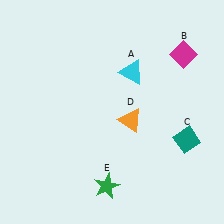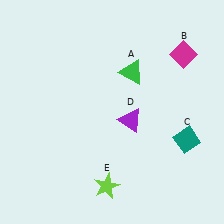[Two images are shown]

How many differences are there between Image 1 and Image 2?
There are 3 differences between the two images.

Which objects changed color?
A changed from cyan to green. D changed from orange to purple. E changed from green to lime.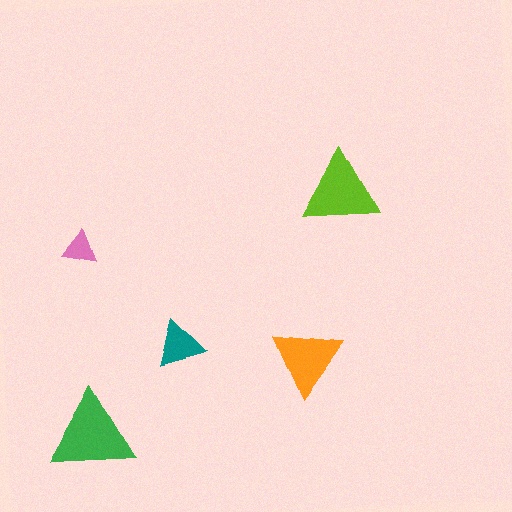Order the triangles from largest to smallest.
the green one, the lime one, the orange one, the teal one, the pink one.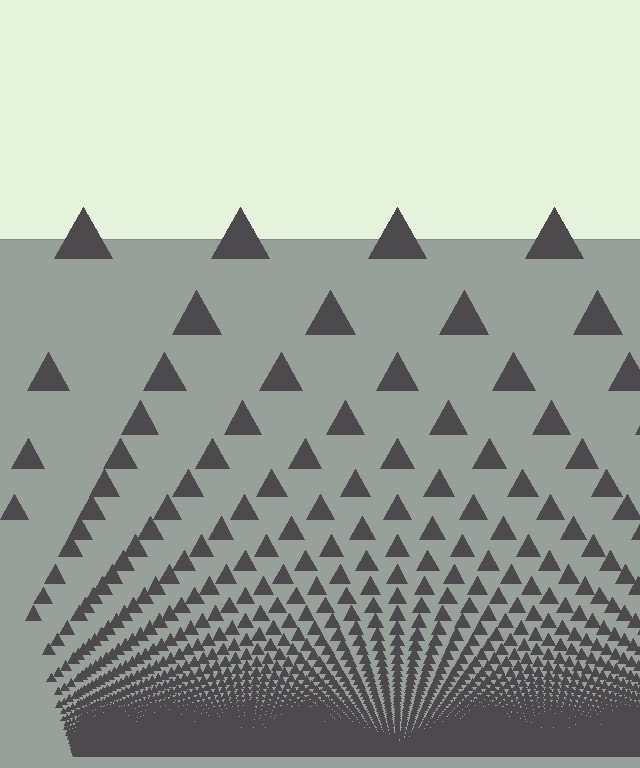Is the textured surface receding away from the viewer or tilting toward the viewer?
The surface appears to tilt toward the viewer. Texture elements get larger and sparser toward the top.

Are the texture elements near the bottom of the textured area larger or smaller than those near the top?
Smaller. The gradient is inverted — elements near the bottom are smaller and denser.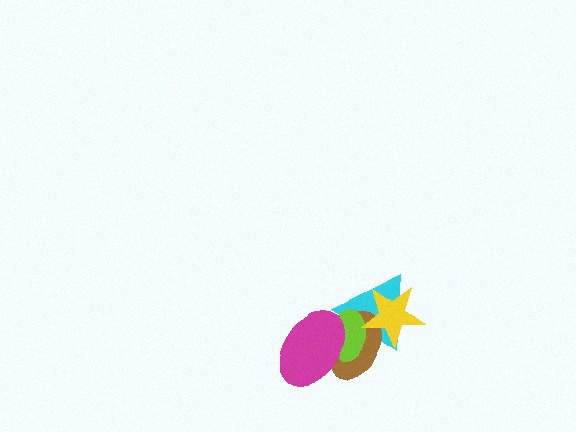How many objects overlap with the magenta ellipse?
3 objects overlap with the magenta ellipse.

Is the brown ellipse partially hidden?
Yes, it is partially covered by another shape.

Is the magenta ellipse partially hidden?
No, no other shape covers it.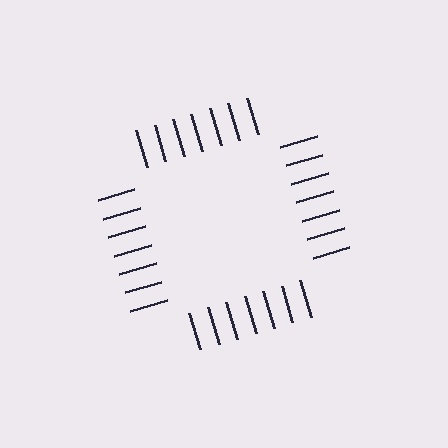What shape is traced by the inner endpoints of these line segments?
An illusory square — the line segments terminate on its edges but no continuous stroke is drawn.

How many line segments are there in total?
28 — 7 along each of the 4 edges.